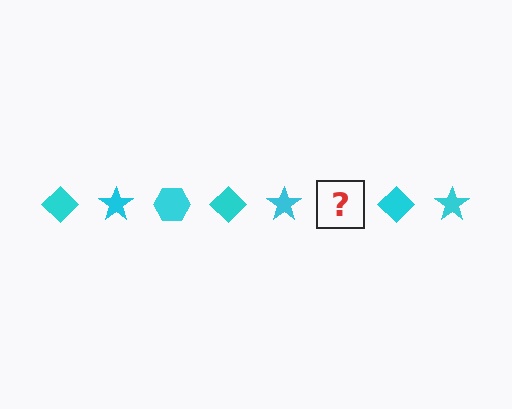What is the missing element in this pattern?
The missing element is a cyan hexagon.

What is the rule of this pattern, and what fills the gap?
The rule is that the pattern cycles through diamond, star, hexagon shapes in cyan. The gap should be filled with a cyan hexagon.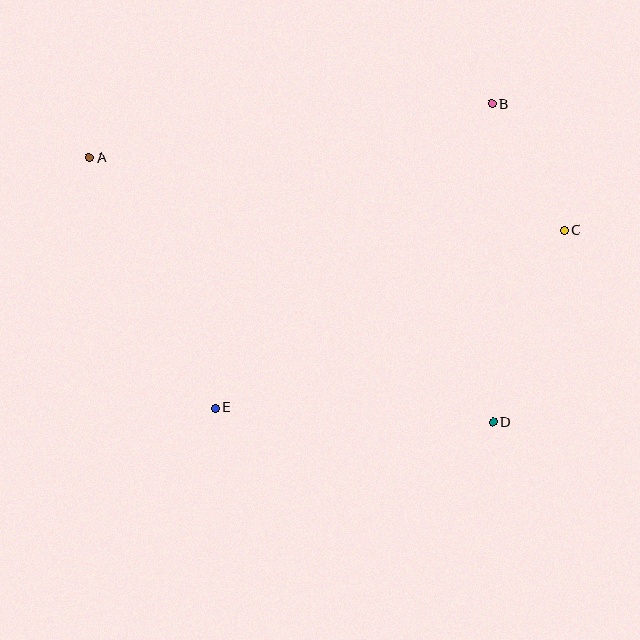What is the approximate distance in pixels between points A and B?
The distance between A and B is approximately 406 pixels.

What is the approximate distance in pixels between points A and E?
The distance between A and E is approximately 279 pixels.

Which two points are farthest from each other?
Points A and D are farthest from each other.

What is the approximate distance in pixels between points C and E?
The distance between C and E is approximately 392 pixels.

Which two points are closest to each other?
Points B and C are closest to each other.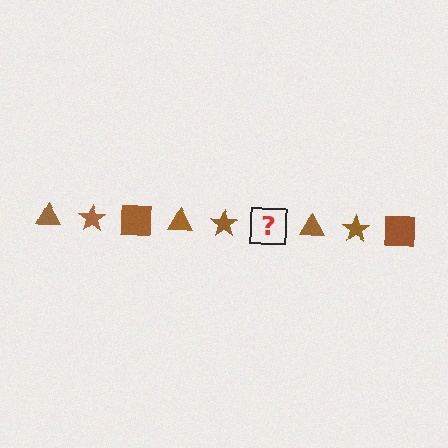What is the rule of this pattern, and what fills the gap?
The rule is that the pattern cycles through triangle, star, square shapes in brown. The gap should be filled with a brown square.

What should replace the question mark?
The question mark should be replaced with a brown square.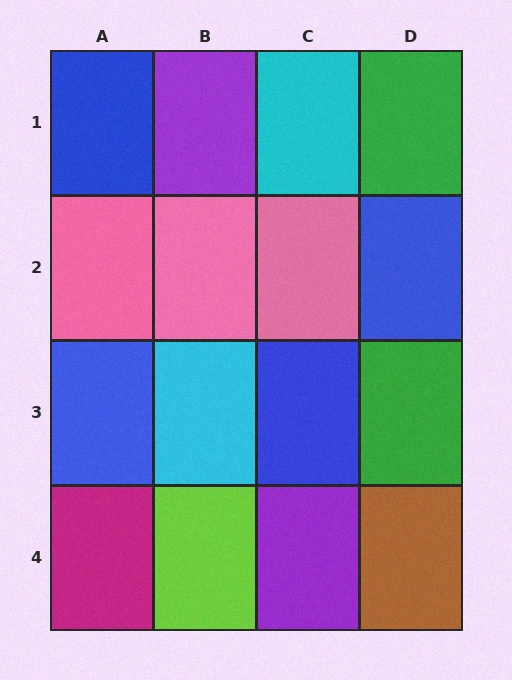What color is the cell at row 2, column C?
Pink.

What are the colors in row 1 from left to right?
Blue, purple, cyan, green.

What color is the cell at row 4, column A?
Magenta.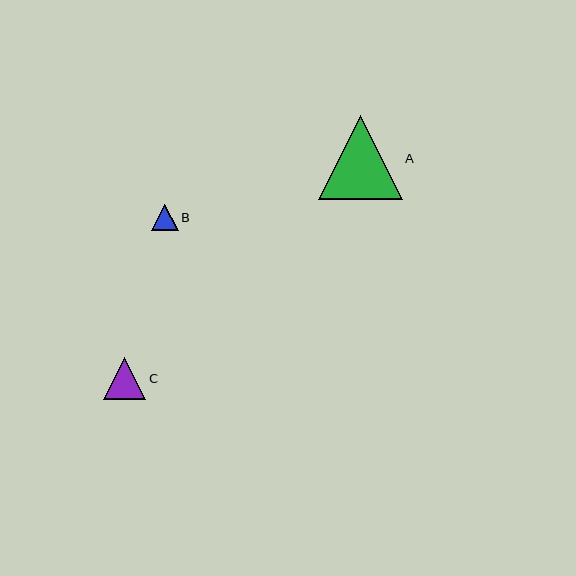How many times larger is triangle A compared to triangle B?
Triangle A is approximately 3.2 times the size of triangle B.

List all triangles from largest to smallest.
From largest to smallest: A, C, B.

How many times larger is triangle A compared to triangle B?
Triangle A is approximately 3.2 times the size of triangle B.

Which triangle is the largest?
Triangle A is the largest with a size of approximately 84 pixels.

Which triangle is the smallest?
Triangle B is the smallest with a size of approximately 27 pixels.